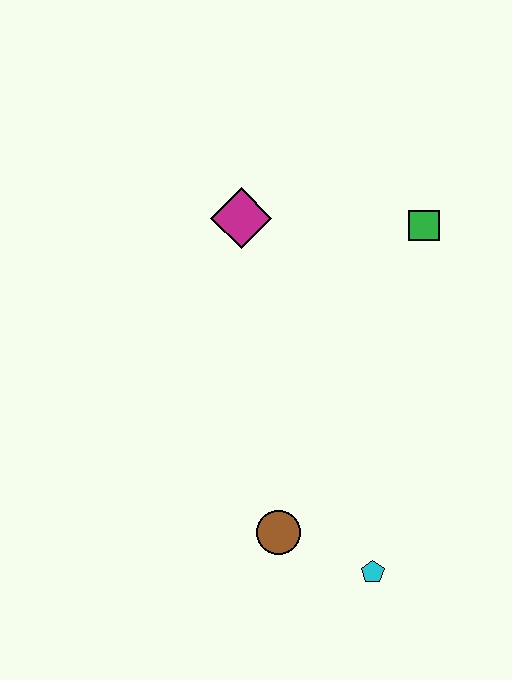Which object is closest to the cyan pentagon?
The brown circle is closest to the cyan pentagon.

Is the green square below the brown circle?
No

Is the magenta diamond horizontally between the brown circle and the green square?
No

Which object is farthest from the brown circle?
The green square is farthest from the brown circle.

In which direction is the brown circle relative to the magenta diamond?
The brown circle is below the magenta diamond.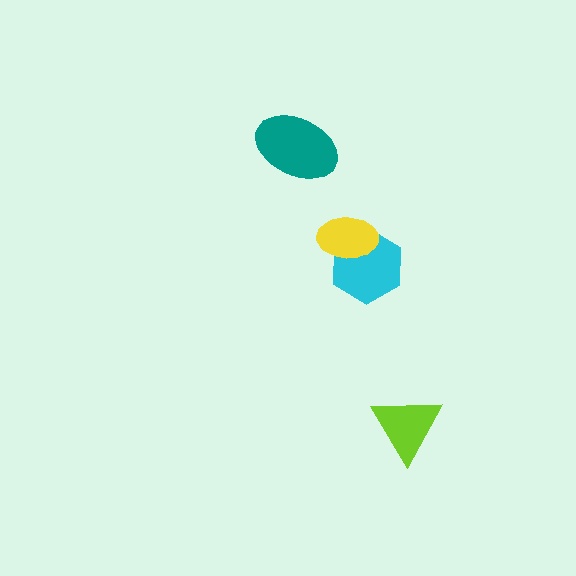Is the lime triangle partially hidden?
No, no other shape covers it.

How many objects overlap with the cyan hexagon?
1 object overlaps with the cyan hexagon.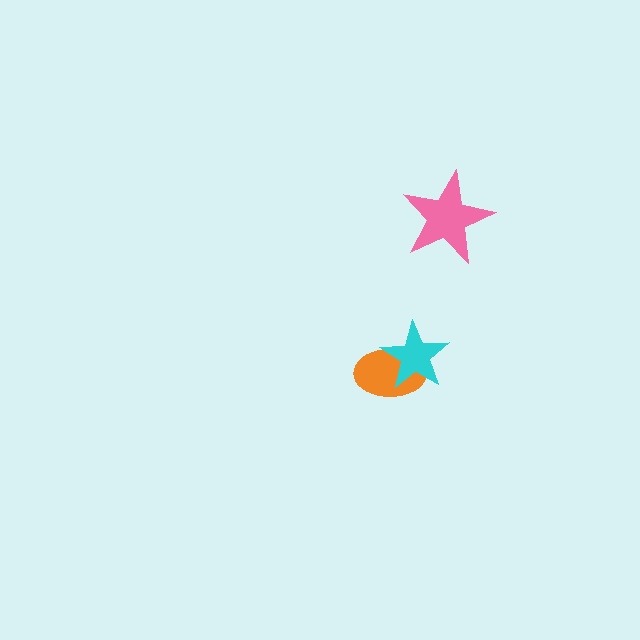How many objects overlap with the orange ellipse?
1 object overlaps with the orange ellipse.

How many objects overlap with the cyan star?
1 object overlaps with the cyan star.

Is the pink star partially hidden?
No, no other shape covers it.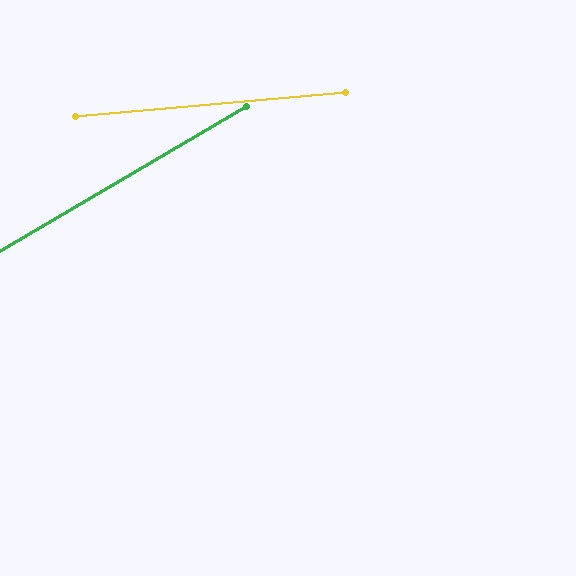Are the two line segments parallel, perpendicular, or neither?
Neither parallel nor perpendicular — they differ by about 25°.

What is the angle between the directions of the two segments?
Approximately 25 degrees.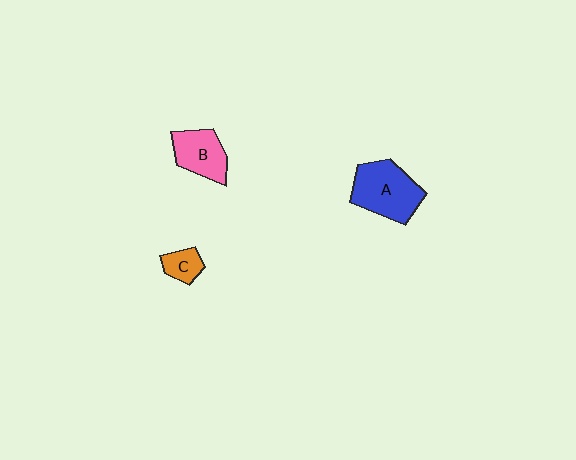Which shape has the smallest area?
Shape C (orange).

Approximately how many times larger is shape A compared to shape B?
Approximately 1.4 times.